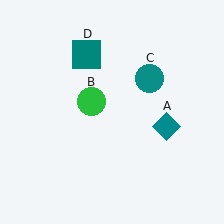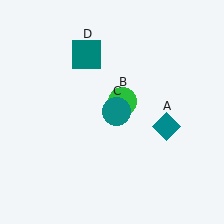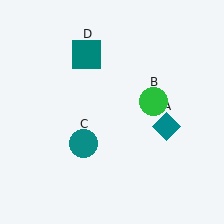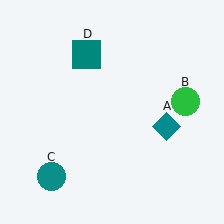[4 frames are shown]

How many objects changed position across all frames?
2 objects changed position: green circle (object B), teal circle (object C).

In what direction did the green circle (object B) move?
The green circle (object B) moved right.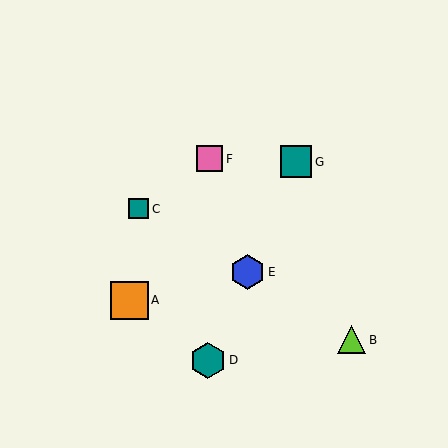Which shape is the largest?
The orange square (labeled A) is the largest.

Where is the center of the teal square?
The center of the teal square is at (139, 209).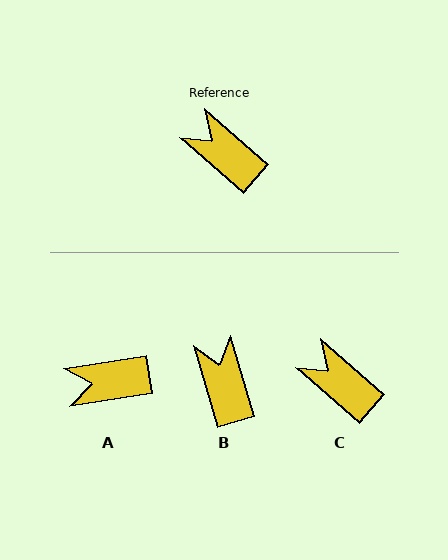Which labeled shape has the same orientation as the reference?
C.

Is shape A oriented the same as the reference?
No, it is off by about 50 degrees.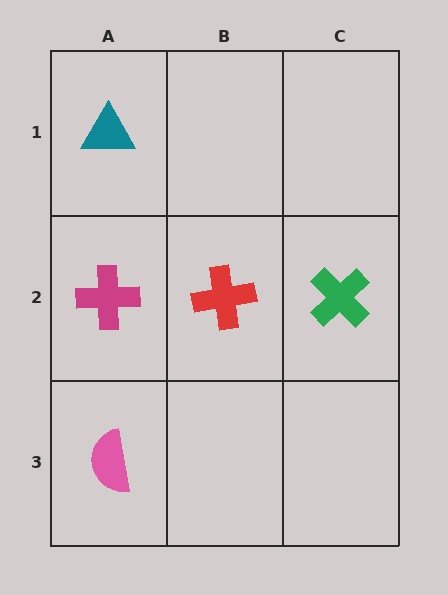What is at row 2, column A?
A magenta cross.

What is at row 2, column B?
A red cross.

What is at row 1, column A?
A teal triangle.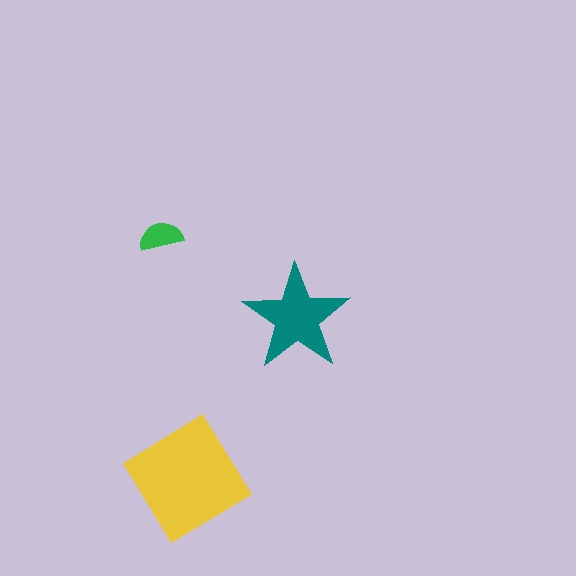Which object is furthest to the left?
The green semicircle is leftmost.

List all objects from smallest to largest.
The green semicircle, the teal star, the yellow diamond.